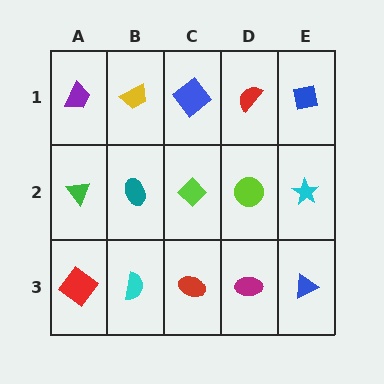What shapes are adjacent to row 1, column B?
A teal ellipse (row 2, column B), a purple trapezoid (row 1, column A), a blue diamond (row 1, column C).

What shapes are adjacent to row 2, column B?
A yellow trapezoid (row 1, column B), a cyan semicircle (row 3, column B), a green triangle (row 2, column A), a lime diamond (row 2, column C).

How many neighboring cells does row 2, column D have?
4.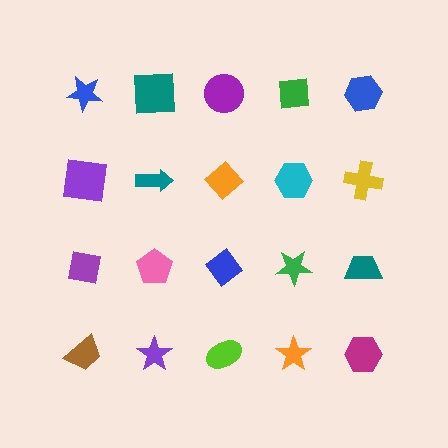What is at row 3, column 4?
A green star.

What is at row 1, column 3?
A purple circle.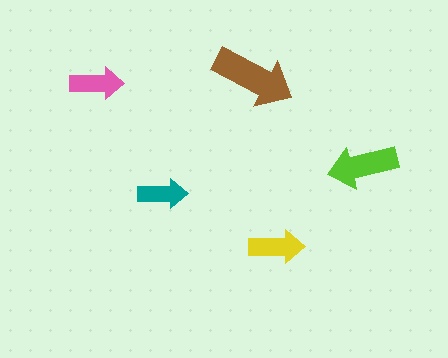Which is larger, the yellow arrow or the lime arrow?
The lime one.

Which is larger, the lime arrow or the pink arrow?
The lime one.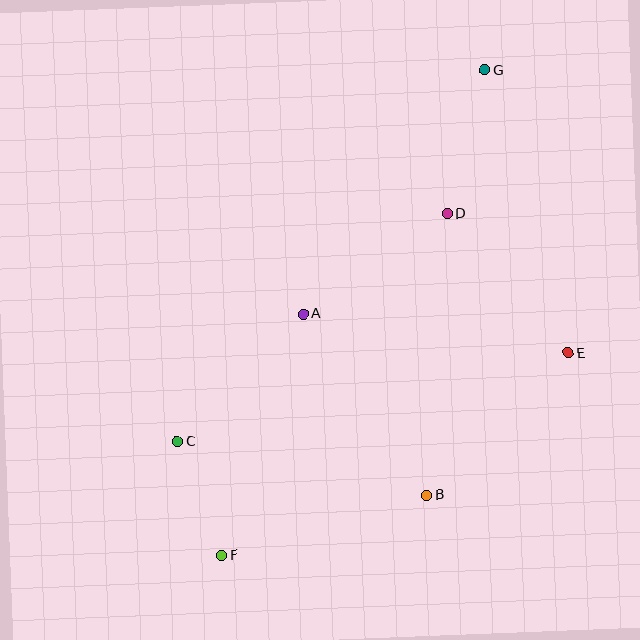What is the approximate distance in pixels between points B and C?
The distance between B and C is approximately 255 pixels.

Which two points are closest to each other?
Points C and F are closest to each other.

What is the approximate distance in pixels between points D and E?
The distance between D and E is approximately 185 pixels.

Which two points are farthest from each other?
Points F and G are farthest from each other.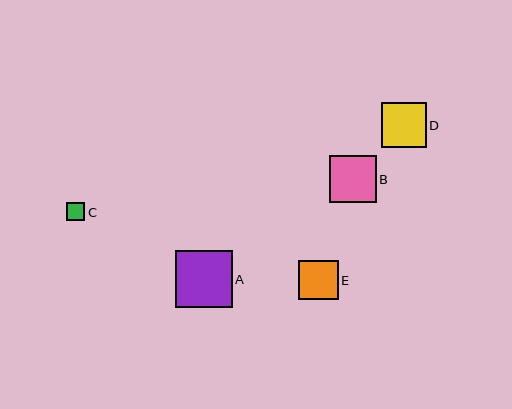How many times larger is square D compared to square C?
Square D is approximately 2.5 times the size of square C.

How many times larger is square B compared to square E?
Square B is approximately 1.2 times the size of square E.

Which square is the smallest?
Square C is the smallest with a size of approximately 18 pixels.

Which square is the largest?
Square A is the largest with a size of approximately 57 pixels.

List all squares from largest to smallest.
From largest to smallest: A, B, D, E, C.